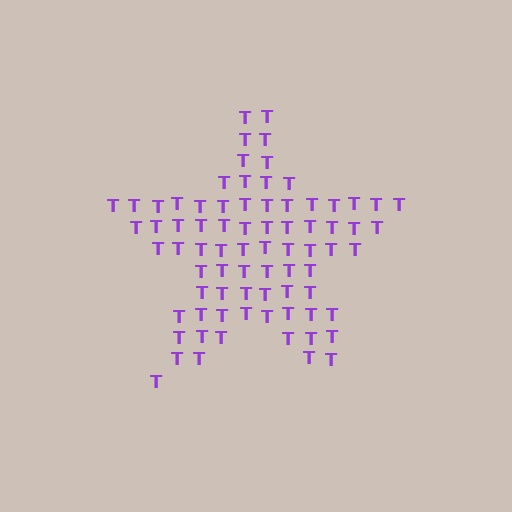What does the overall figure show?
The overall figure shows a star.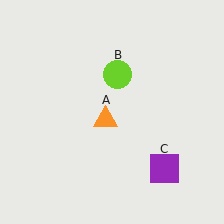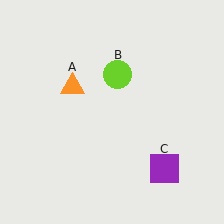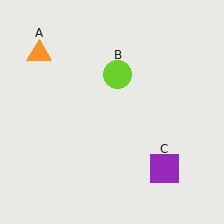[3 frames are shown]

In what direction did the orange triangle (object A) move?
The orange triangle (object A) moved up and to the left.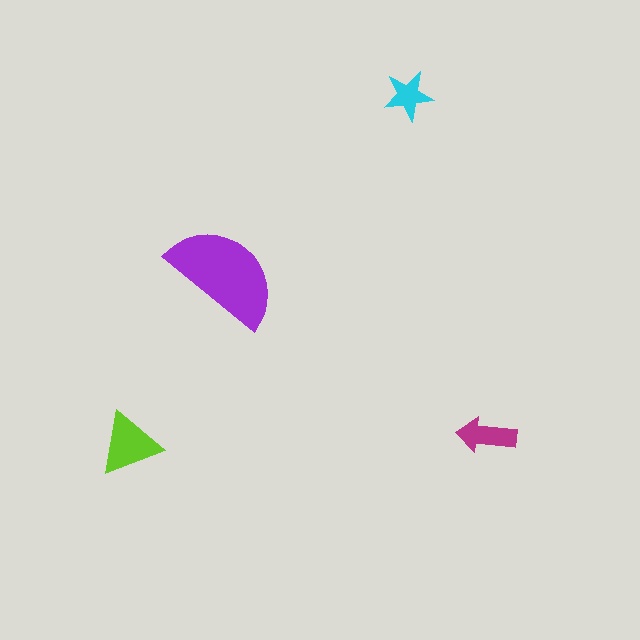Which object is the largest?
The purple semicircle.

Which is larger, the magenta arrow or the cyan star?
The magenta arrow.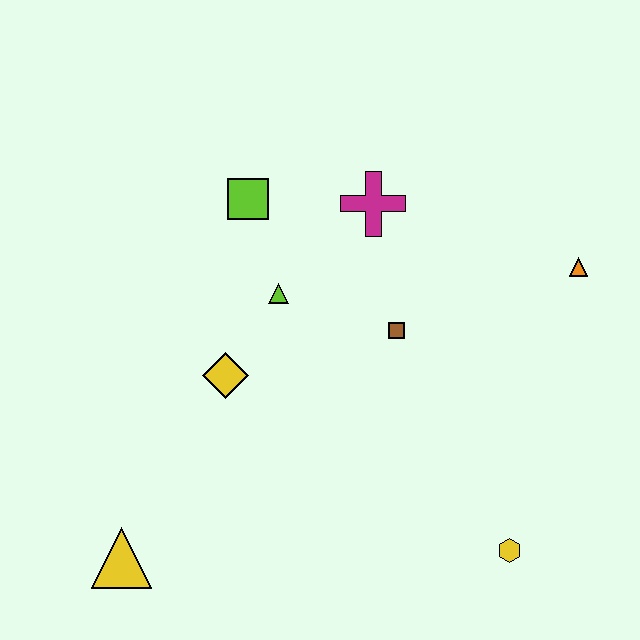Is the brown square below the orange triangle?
Yes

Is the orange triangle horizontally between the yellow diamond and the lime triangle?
No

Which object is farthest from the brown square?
The yellow triangle is farthest from the brown square.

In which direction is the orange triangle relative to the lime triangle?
The orange triangle is to the right of the lime triangle.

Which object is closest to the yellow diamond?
The lime triangle is closest to the yellow diamond.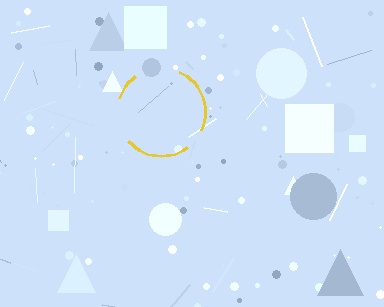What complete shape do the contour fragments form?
The contour fragments form a circle.